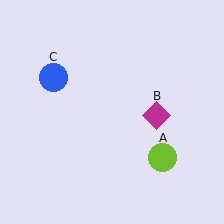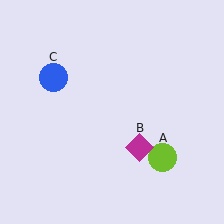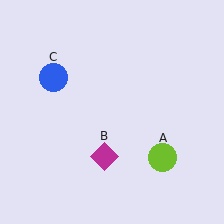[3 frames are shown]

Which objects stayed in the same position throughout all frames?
Lime circle (object A) and blue circle (object C) remained stationary.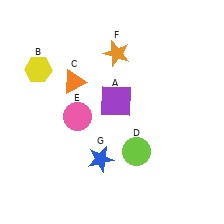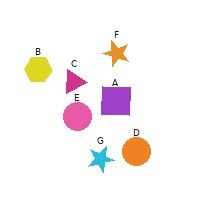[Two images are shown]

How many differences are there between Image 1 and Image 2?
There are 3 differences between the two images.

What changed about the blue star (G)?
In Image 1, G is blue. In Image 2, it changed to cyan.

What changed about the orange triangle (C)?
In Image 1, C is orange. In Image 2, it changed to magenta.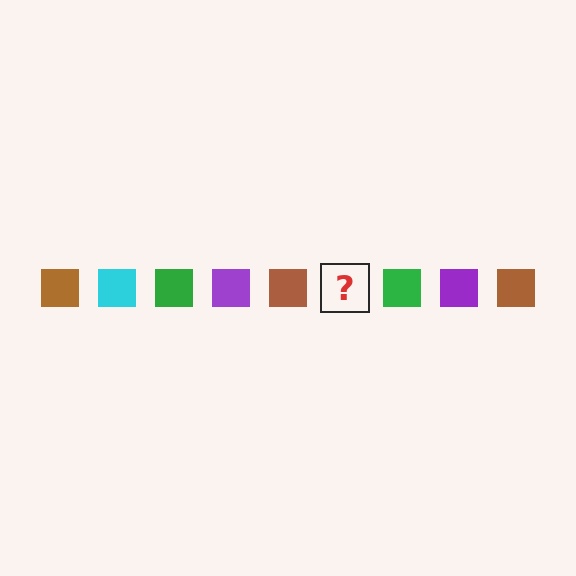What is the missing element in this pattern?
The missing element is a cyan square.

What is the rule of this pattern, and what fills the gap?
The rule is that the pattern cycles through brown, cyan, green, purple squares. The gap should be filled with a cyan square.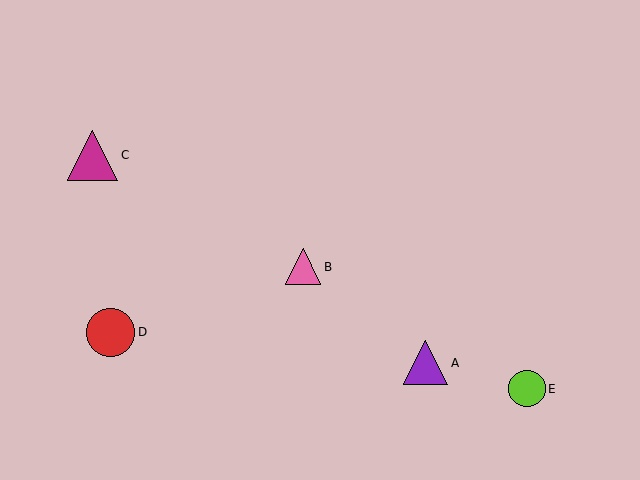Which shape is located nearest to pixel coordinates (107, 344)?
The red circle (labeled D) at (111, 332) is nearest to that location.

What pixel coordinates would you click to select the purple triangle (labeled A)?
Click at (426, 363) to select the purple triangle A.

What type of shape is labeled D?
Shape D is a red circle.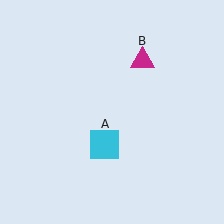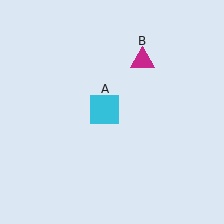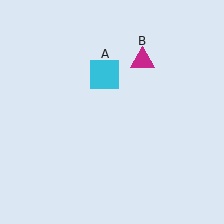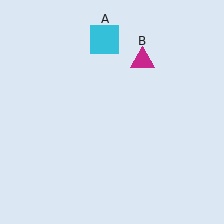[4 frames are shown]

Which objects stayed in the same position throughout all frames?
Magenta triangle (object B) remained stationary.